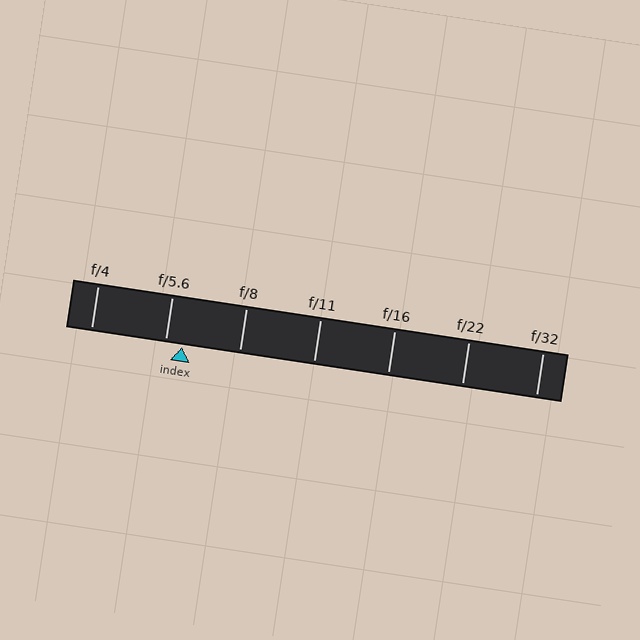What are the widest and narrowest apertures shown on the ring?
The widest aperture shown is f/4 and the narrowest is f/32.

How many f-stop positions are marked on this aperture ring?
There are 7 f-stop positions marked.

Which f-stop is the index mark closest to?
The index mark is closest to f/5.6.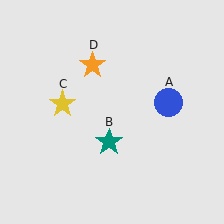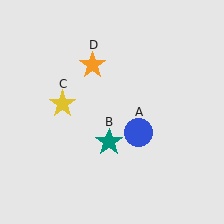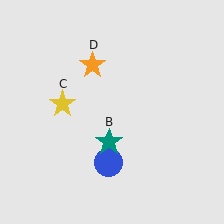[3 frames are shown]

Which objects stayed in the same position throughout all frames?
Teal star (object B) and yellow star (object C) and orange star (object D) remained stationary.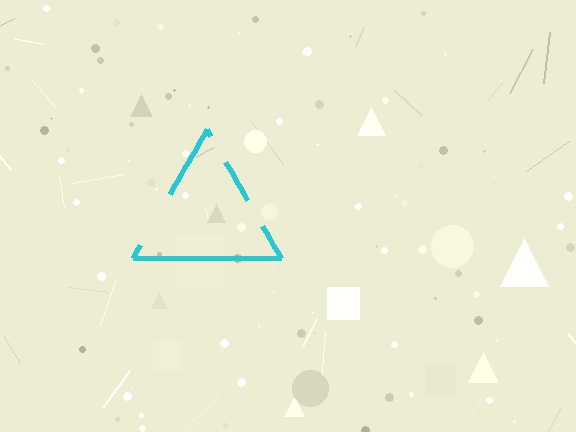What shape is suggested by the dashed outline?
The dashed outline suggests a triangle.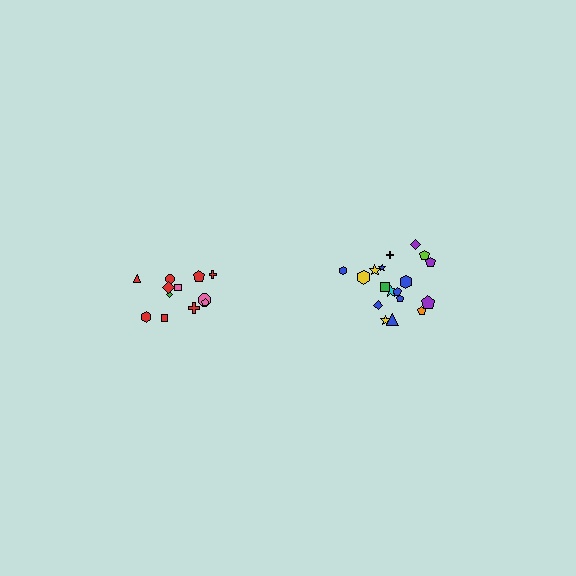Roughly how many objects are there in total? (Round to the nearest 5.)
Roughly 30 objects in total.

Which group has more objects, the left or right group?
The right group.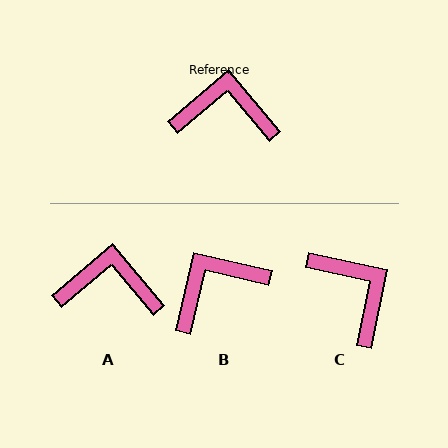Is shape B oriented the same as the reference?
No, it is off by about 37 degrees.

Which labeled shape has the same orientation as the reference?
A.